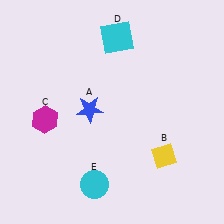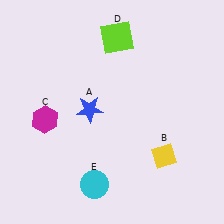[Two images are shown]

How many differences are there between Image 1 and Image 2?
There is 1 difference between the two images.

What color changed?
The square (D) changed from cyan in Image 1 to lime in Image 2.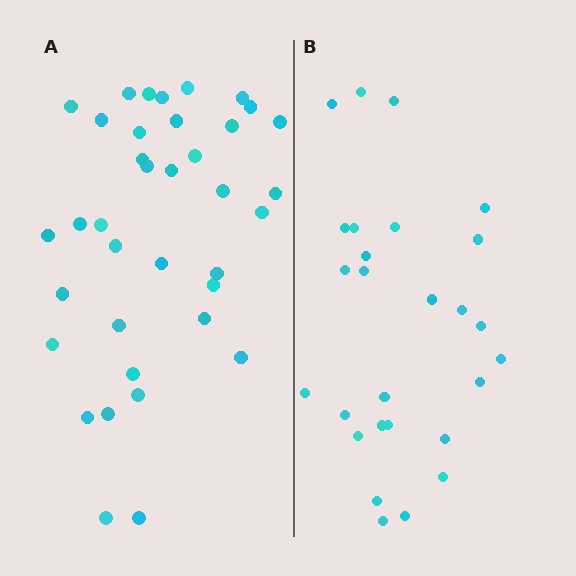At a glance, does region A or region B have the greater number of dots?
Region A (the left region) has more dots.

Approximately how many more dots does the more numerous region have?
Region A has roughly 10 or so more dots than region B.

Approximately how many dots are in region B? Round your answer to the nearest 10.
About 30 dots. (The exact count is 27, which rounds to 30.)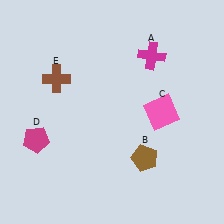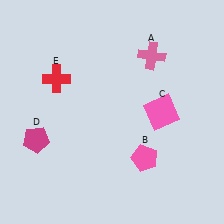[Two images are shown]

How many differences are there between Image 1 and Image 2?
There are 3 differences between the two images.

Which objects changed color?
A changed from magenta to pink. B changed from brown to pink. E changed from brown to red.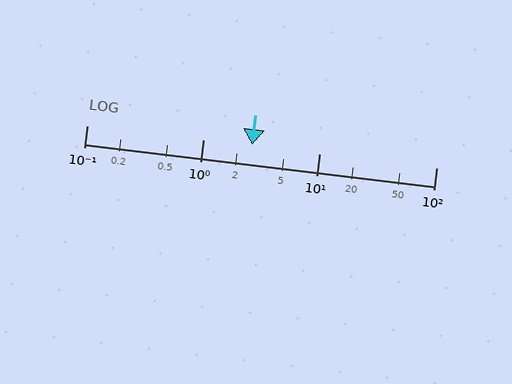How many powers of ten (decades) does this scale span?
The scale spans 3 decades, from 0.1 to 100.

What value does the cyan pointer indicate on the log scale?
The pointer indicates approximately 2.6.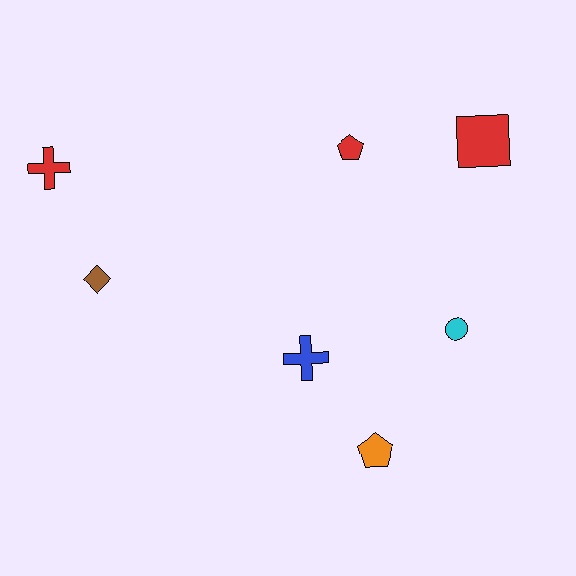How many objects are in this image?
There are 7 objects.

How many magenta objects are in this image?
There are no magenta objects.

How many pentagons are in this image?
There are 2 pentagons.